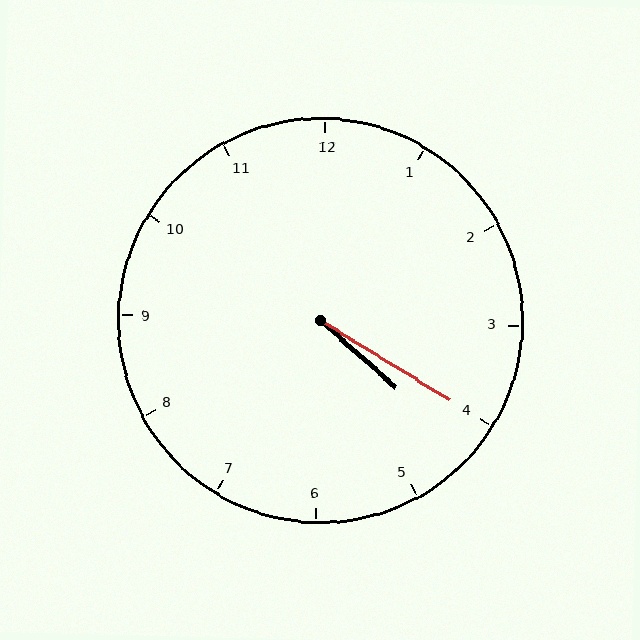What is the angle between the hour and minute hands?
Approximately 10 degrees.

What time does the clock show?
4:20.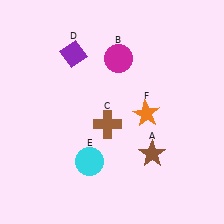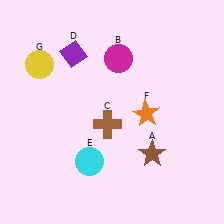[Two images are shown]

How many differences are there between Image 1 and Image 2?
There is 1 difference between the two images.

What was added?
A yellow circle (G) was added in Image 2.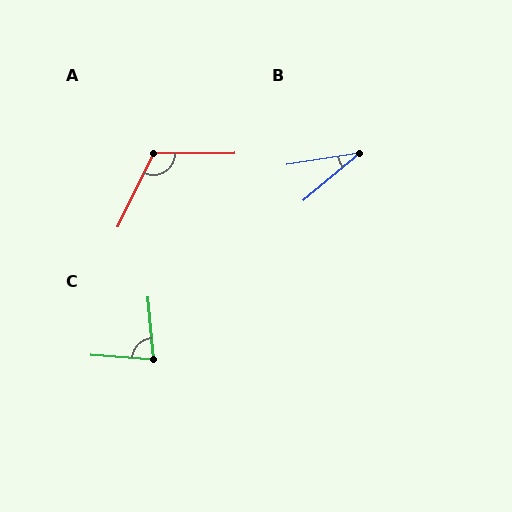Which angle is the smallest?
B, at approximately 31 degrees.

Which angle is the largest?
A, at approximately 116 degrees.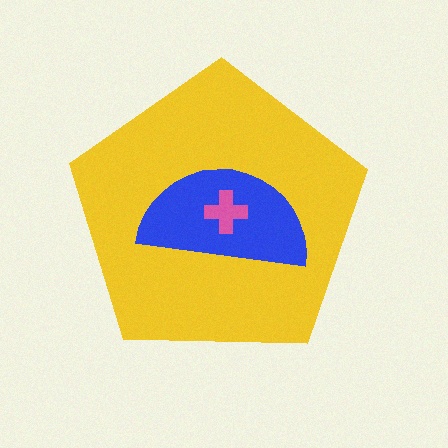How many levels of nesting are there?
3.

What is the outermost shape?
The yellow pentagon.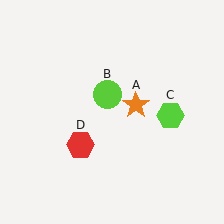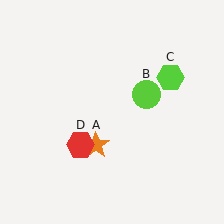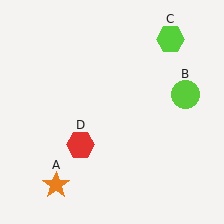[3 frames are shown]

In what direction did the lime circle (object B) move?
The lime circle (object B) moved right.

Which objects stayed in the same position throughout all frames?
Red hexagon (object D) remained stationary.